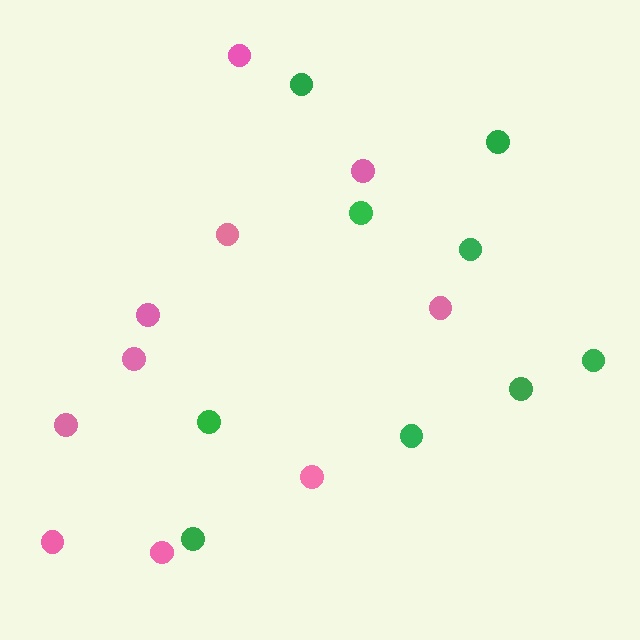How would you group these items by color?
There are 2 groups: one group of green circles (9) and one group of pink circles (10).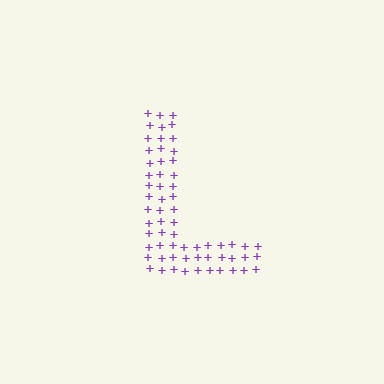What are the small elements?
The small elements are plus signs.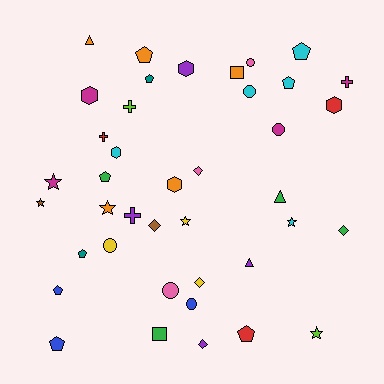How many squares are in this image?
There are 2 squares.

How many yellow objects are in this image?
There are 3 yellow objects.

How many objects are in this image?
There are 40 objects.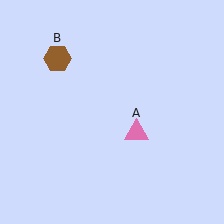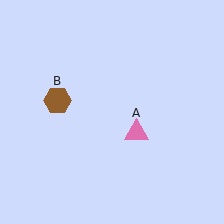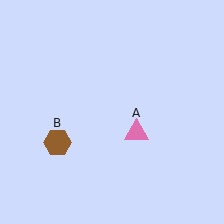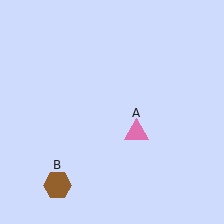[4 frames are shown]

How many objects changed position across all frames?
1 object changed position: brown hexagon (object B).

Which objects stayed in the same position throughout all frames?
Pink triangle (object A) remained stationary.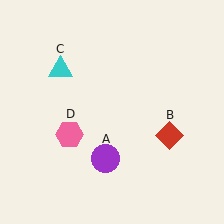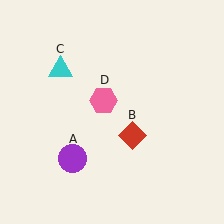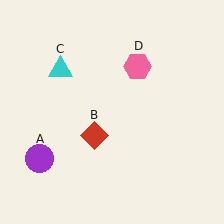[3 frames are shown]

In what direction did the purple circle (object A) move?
The purple circle (object A) moved left.